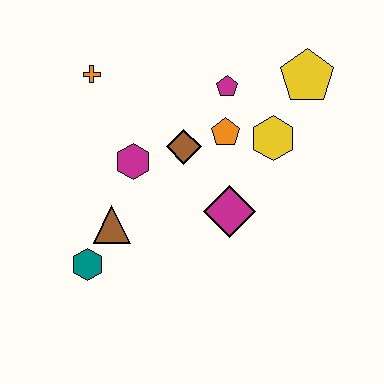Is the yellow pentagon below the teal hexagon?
No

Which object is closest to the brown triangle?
The teal hexagon is closest to the brown triangle.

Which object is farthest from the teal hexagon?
The yellow pentagon is farthest from the teal hexagon.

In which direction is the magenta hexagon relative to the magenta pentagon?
The magenta hexagon is to the left of the magenta pentagon.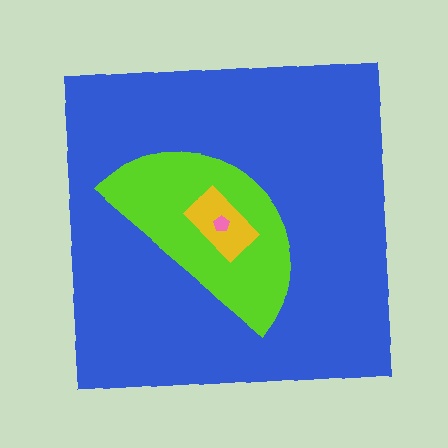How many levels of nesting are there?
4.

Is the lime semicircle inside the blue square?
Yes.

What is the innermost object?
The pink pentagon.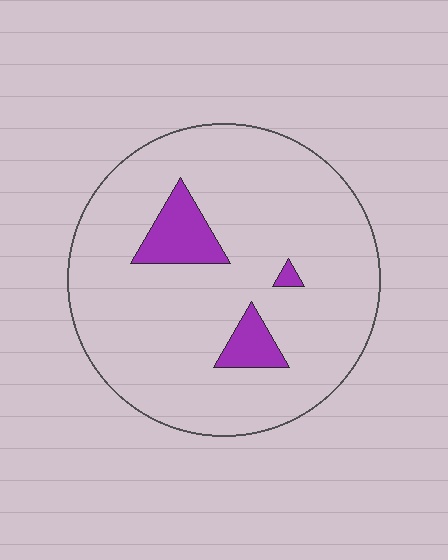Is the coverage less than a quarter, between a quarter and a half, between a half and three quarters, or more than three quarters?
Less than a quarter.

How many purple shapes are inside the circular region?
3.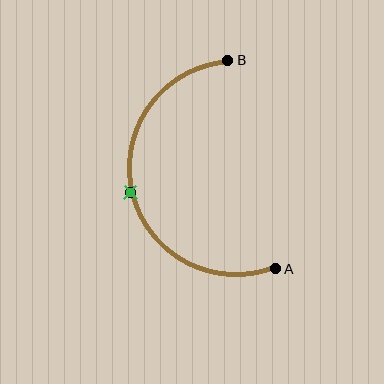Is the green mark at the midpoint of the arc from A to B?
Yes. The green mark lies on the arc at equal arc-length from both A and B — it is the arc midpoint.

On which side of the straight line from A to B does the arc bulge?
The arc bulges to the left of the straight line connecting A and B.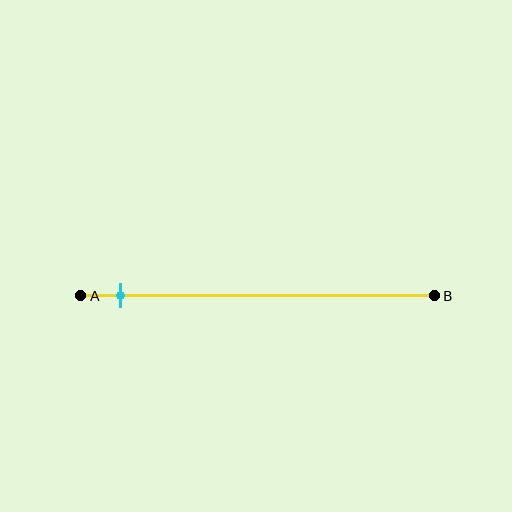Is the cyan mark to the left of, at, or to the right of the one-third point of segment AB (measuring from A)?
The cyan mark is to the left of the one-third point of segment AB.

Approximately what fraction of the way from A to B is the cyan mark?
The cyan mark is approximately 10% of the way from A to B.